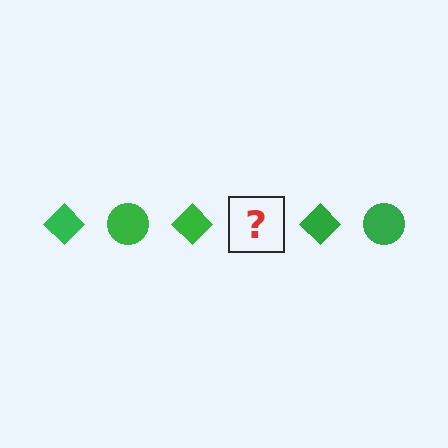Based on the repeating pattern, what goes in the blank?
The blank should be a green circle.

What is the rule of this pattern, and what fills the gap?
The rule is that the pattern cycles through diamond, circle shapes in green. The gap should be filled with a green circle.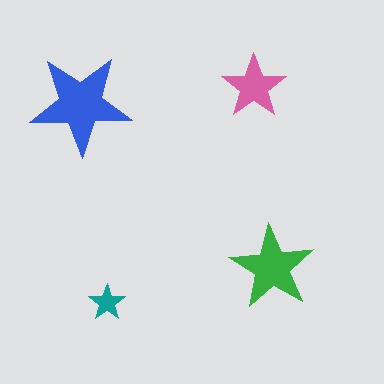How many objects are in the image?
There are 4 objects in the image.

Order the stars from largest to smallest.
the blue one, the green one, the pink one, the teal one.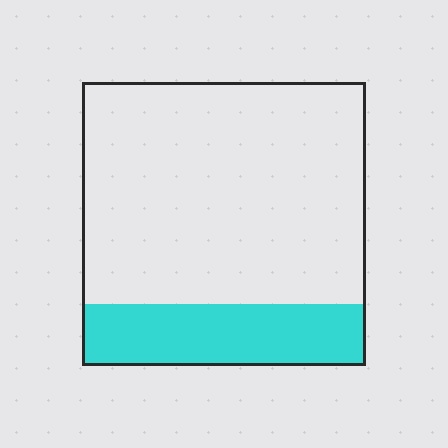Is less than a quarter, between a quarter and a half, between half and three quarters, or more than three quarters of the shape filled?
Less than a quarter.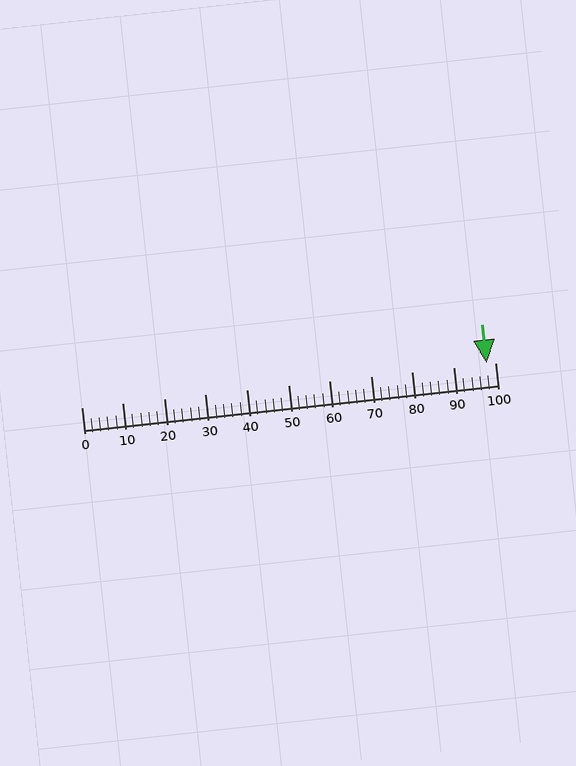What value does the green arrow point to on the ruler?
The green arrow points to approximately 98.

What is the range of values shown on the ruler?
The ruler shows values from 0 to 100.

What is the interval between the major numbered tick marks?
The major tick marks are spaced 10 units apart.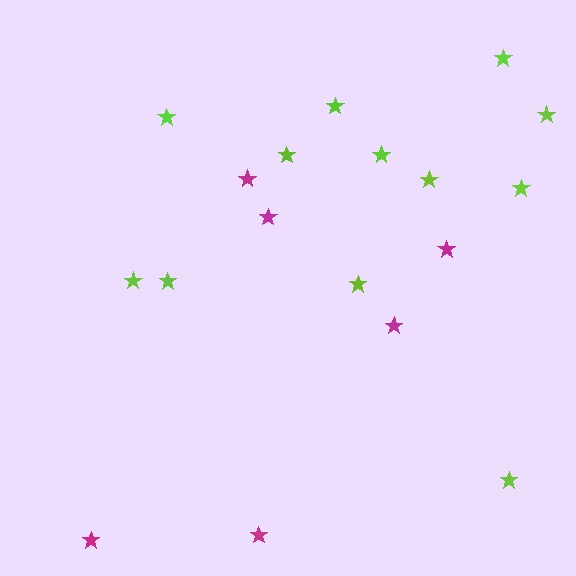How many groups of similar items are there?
There are 2 groups: one group of lime stars (12) and one group of magenta stars (6).